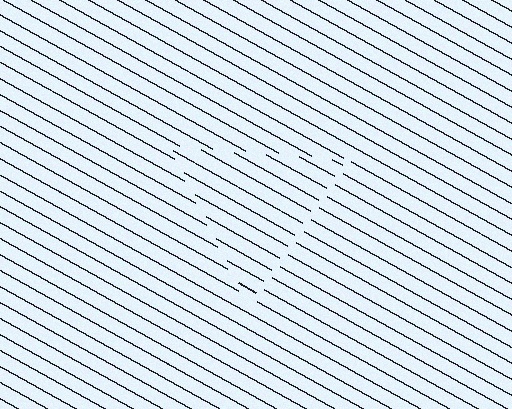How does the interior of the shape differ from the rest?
The interior of the shape contains the same grating, shifted by half a period — the contour is defined by the phase discontinuity where line-ends from the inner and outer gratings abut.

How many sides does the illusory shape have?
3 sides — the line-ends trace a triangle.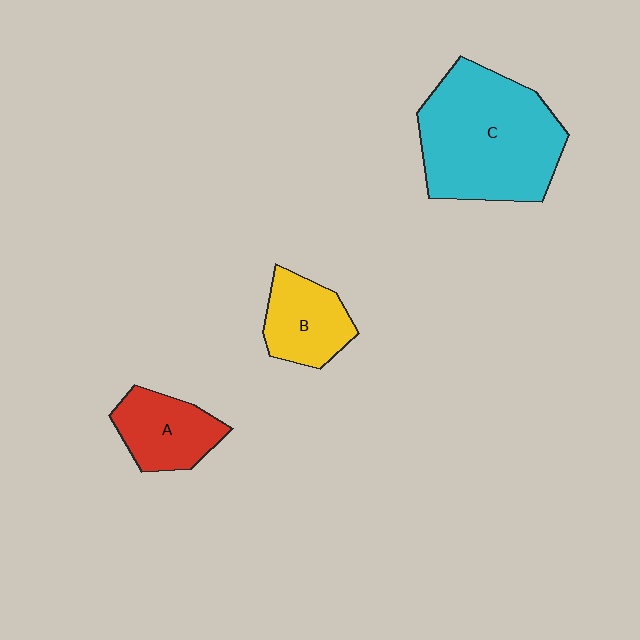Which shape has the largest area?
Shape C (cyan).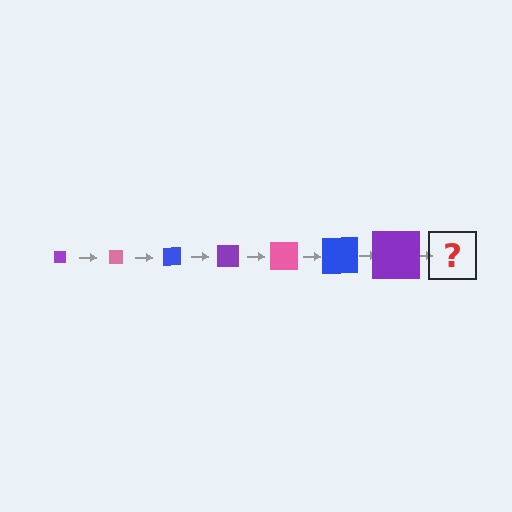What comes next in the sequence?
The next element should be a pink square, larger than the previous one.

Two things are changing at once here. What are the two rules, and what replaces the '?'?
The two rules are that the square grows larger each step and the color cycles through purple, pink, and blue. The '?' should be a pink square, larger than the previous one.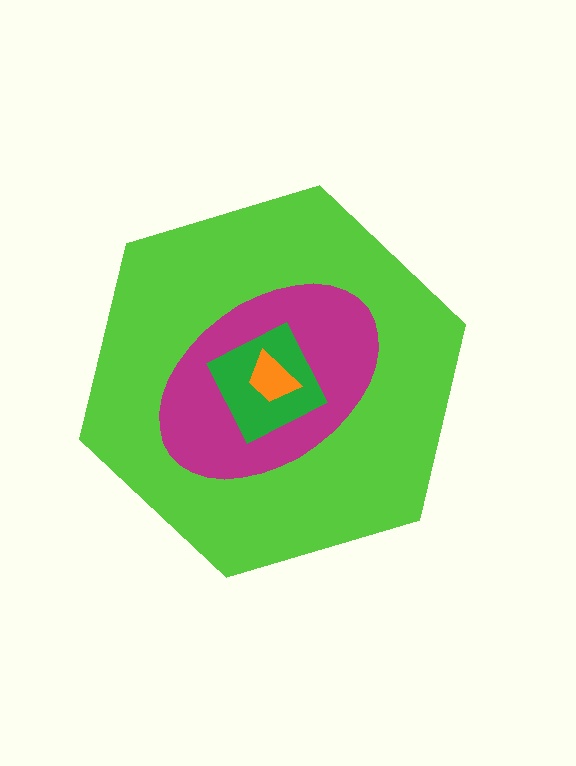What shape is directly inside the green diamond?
The orange trapezoid.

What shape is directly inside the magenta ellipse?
The green diamond.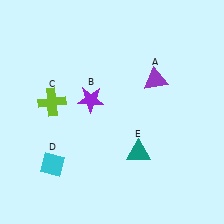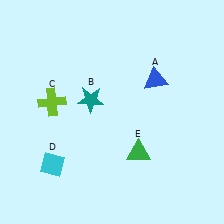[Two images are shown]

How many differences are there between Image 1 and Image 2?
There are 3 differences between the two images.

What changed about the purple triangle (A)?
In Image 1, A is purple. In Image 2, it changed to blue.